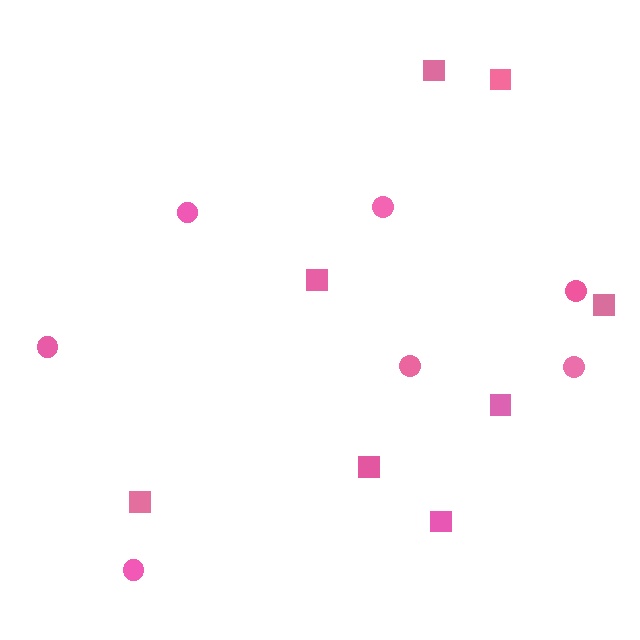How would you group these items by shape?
There are 2 groups: one group of squares (8) and one group of circles (7).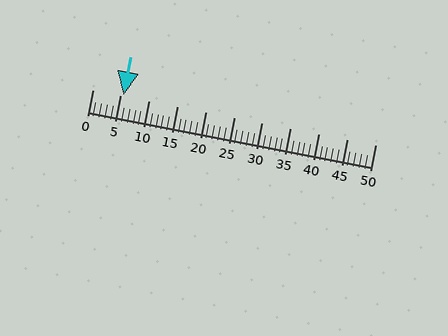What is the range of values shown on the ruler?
The ruler shows values from 0 to 50.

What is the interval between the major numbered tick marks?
The major tick marks are spaced 5 units apart.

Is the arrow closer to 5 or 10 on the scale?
The arrow is closer to 5.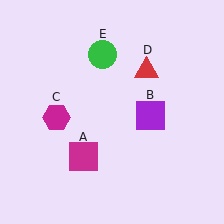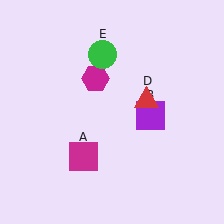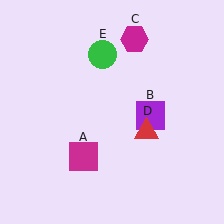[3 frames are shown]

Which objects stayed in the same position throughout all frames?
Magenta square (object A) and purple square (object B) and green circle (object E) remained stationary.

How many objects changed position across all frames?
2 objects changed position: magenta hexagon (object C), red triangle (object D).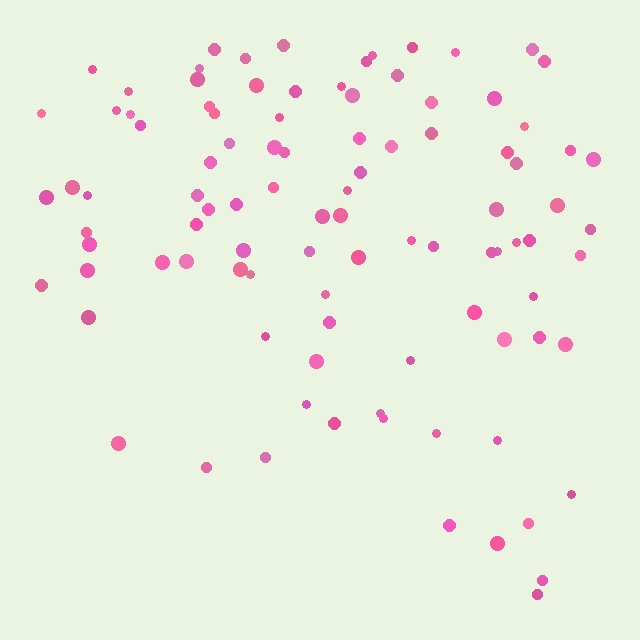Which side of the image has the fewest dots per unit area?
The bottom.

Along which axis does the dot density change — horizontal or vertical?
Vertical.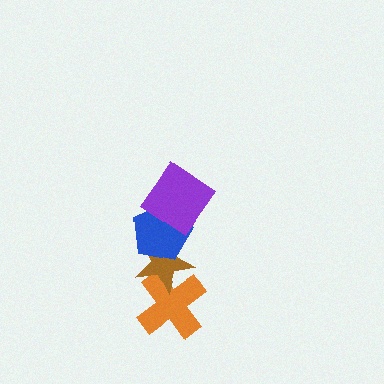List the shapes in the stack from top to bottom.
From top to bottom: the purple diamond, the blue pentagon, the brown star, the orange cross.